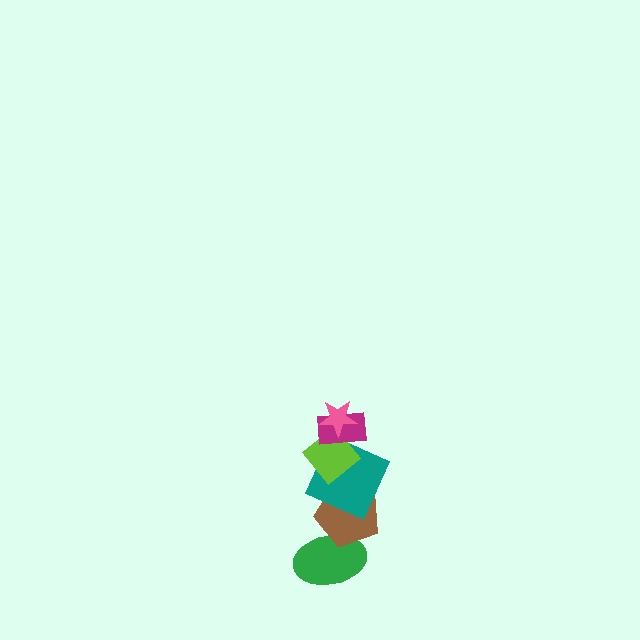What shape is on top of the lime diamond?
The magenta rectangle is on top of the lime diamond.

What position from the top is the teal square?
The teal square is 4th from the top.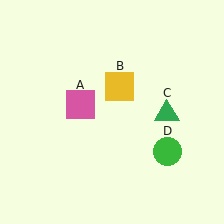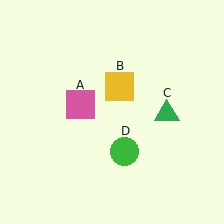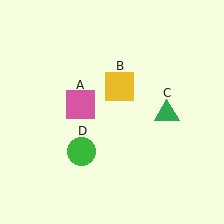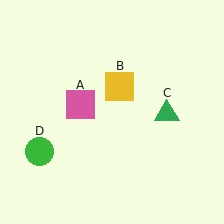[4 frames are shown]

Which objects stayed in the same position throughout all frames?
Pink square (object A) and yellow square (object B) and green triangle (object C) remained stationary.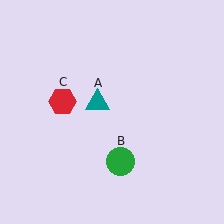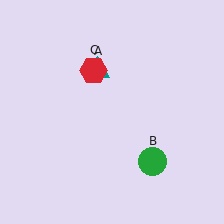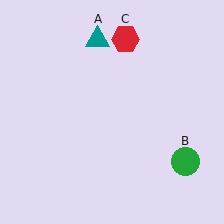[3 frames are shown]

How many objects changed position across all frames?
3 objects changed position: teal triangle (object A), green circle (object B), red hexagon (object C).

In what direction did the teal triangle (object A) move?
The teal triangle (object A) moved up.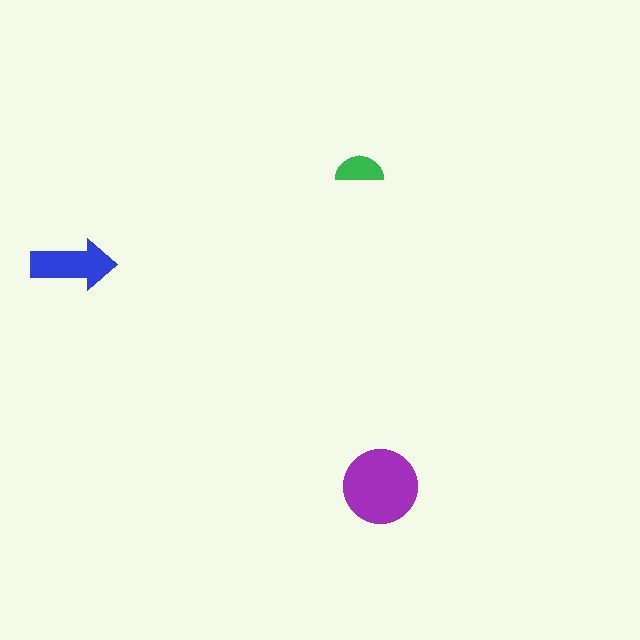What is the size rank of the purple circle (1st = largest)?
1st.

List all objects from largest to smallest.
The purple circle, the blue arrow, the green semicircle.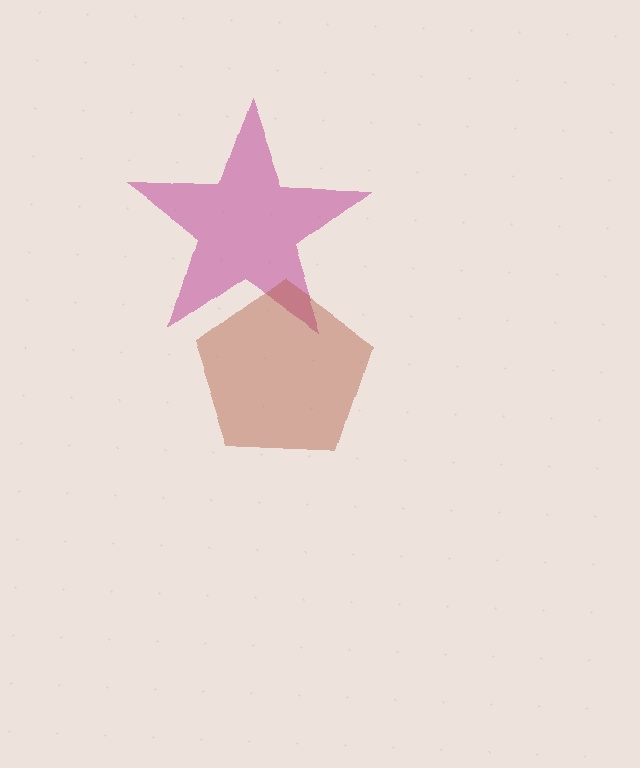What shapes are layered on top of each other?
The layered shapes are: a magenta star, a brown pentagon.